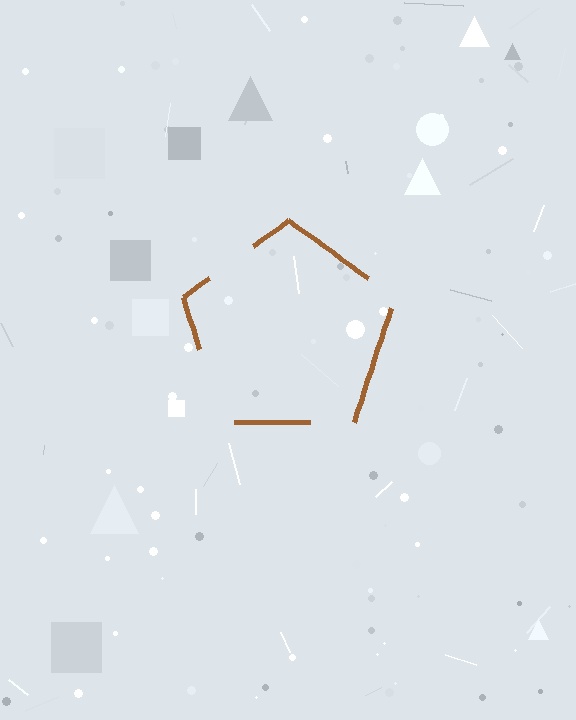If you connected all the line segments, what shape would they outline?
They would outline a pentagon.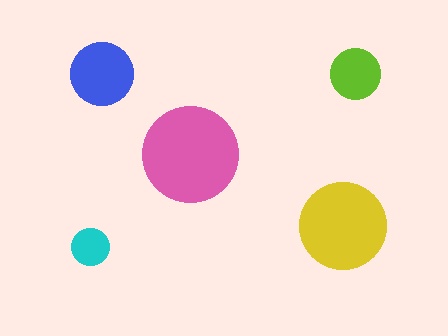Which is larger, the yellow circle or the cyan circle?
The yellow one.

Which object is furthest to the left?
The cyan circle is leftmost.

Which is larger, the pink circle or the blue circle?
The pink one.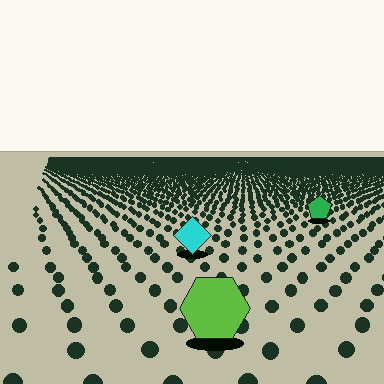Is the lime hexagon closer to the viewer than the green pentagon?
Yes. The lime hexagon is closer — you can tell from the texture gradient: the ground texture is coarser near it.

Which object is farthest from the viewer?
The green pentagon is farthest from the viewer. It appears smaller and the ground texture around it is denser.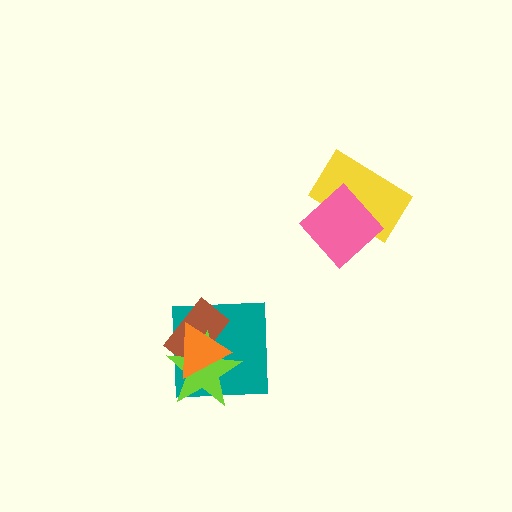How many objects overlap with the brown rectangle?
3 objects overlap with the brown rectangle.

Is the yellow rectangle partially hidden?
Yes, it is partially covered by another shape.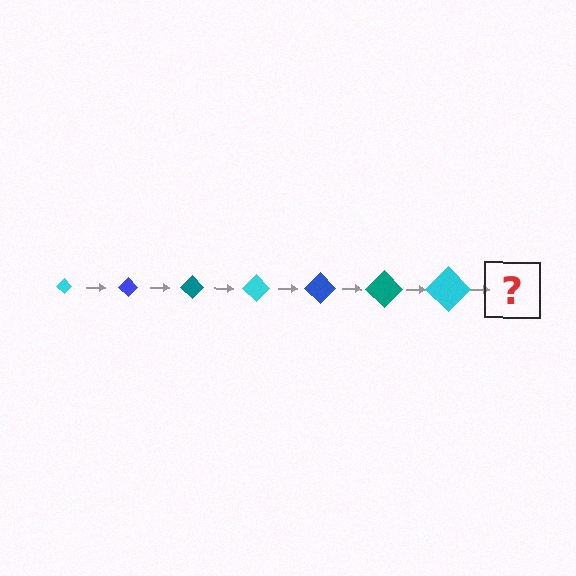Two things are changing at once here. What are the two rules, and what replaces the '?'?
The two rules are that the diamond grows larger each step and the color cycles through cyan, blue, and teal. The '?' should be a blue diamond, larger than the previous one.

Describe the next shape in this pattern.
It should be a blue diamond, larger than the previous one.